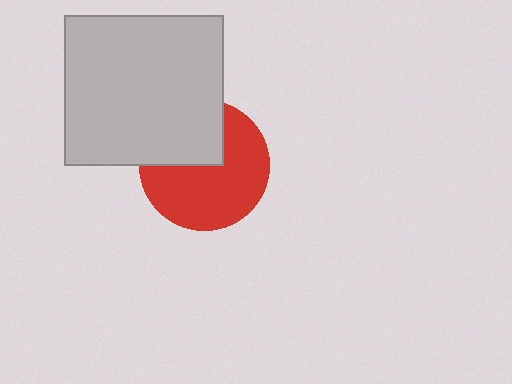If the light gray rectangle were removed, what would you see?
You would see the complete red circle.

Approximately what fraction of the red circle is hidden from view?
Roughly 34% of the red circle is hidden behind the light gray rectangle.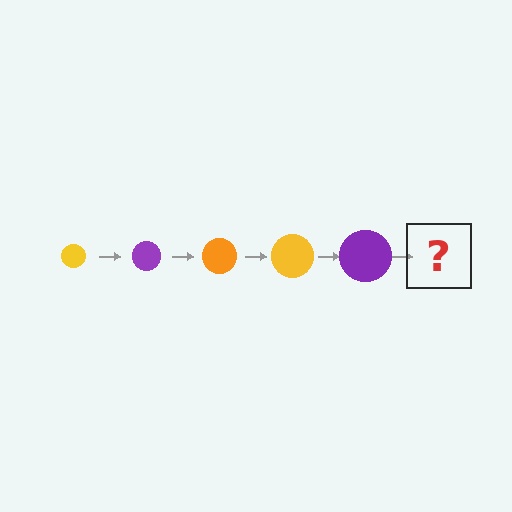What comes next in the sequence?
The next element should be an orange circle, larger than the previous one.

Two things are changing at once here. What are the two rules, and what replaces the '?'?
The two rules are that the circle grows larger each step and the color cycles through yellow, purple, and orange. The '?' should be an orange circle, larger than the previous one.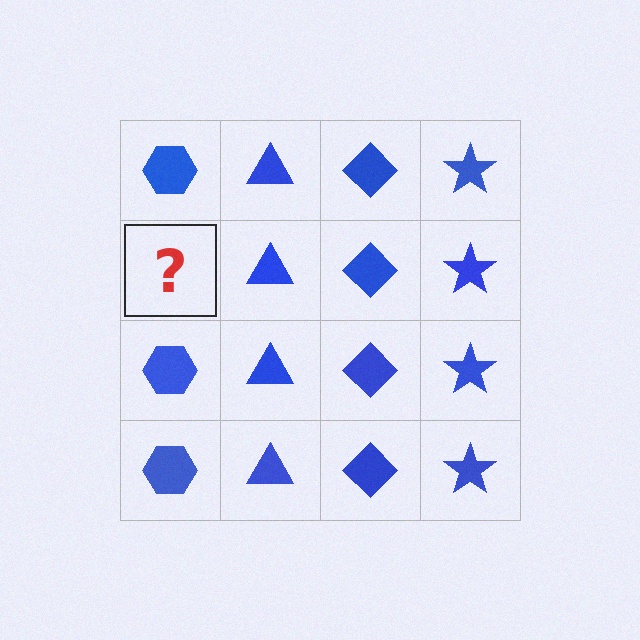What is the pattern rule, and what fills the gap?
The rule is that each column has a consistent shape. The gap should be filled with a blue hexagon.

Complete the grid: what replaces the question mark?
The question mark should be replaced with a blue hexagon.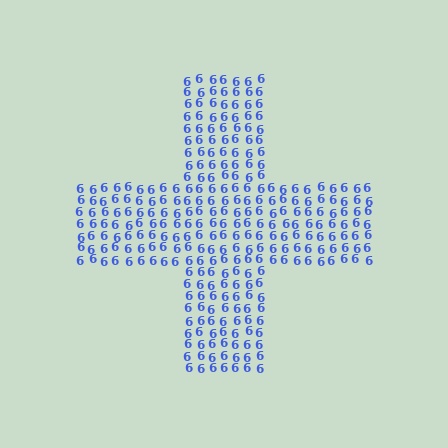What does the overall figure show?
The overall figure shows a cross.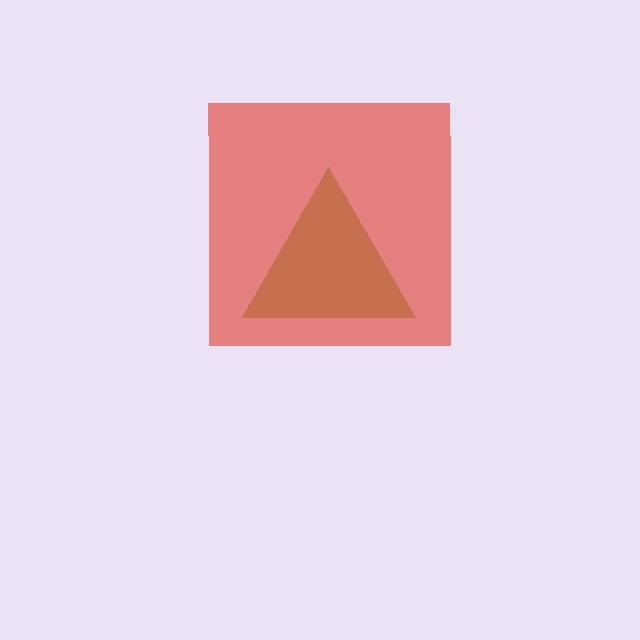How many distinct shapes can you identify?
There are 2 distinct shapes: a red square, a brown triangle.